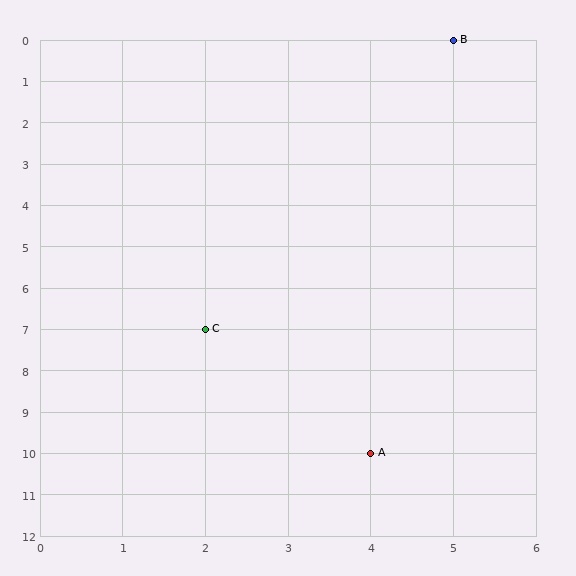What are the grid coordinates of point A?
Point A is at grid coordinates (4, 10).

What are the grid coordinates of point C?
Point C is at grid coordinates (2, 7).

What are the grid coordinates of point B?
Point B is at grid coordinates (5, 0).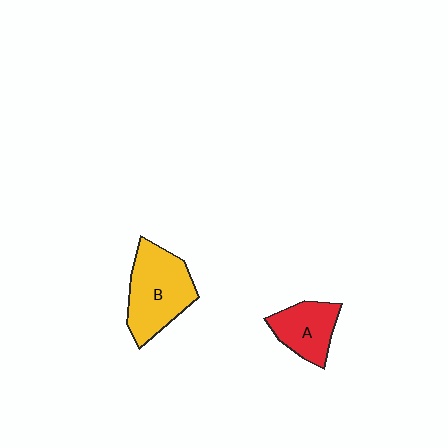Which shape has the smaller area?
Shape A (red).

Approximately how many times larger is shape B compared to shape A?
Approximately 1.6 times.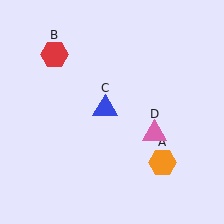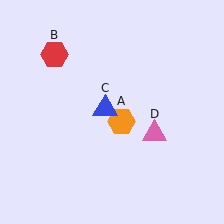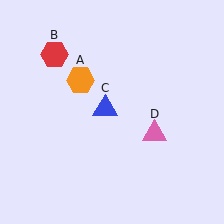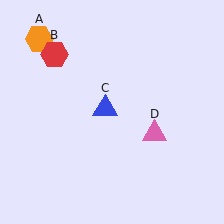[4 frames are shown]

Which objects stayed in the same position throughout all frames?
Red hexagon (object B) and blue triangle (object C) and pink triangle (object D) remained stationary.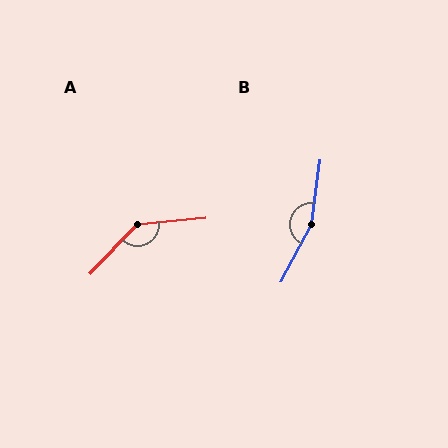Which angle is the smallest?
A, at approximately 139 degrees.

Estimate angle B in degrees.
Approximately 159 degrees.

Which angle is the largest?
B, at approximately 159 degrees.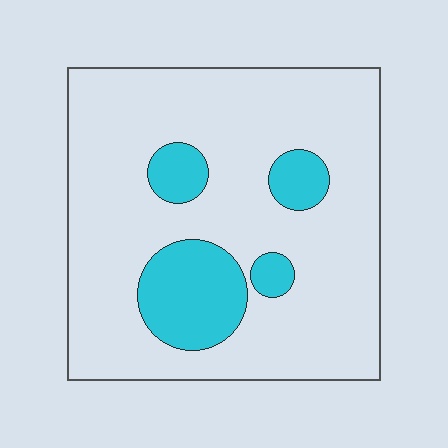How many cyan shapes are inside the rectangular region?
4.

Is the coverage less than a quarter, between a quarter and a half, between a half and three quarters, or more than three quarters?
Less than a quarter.